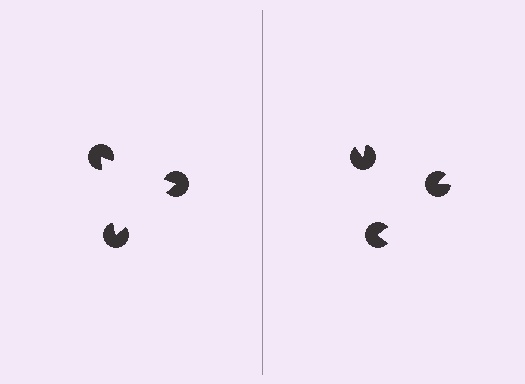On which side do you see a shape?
An illusory triangle appears on the left side. On the right side the wedge cuts are rotated, so no coherent shape forms.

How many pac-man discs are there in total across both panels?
6 — 3 on each side.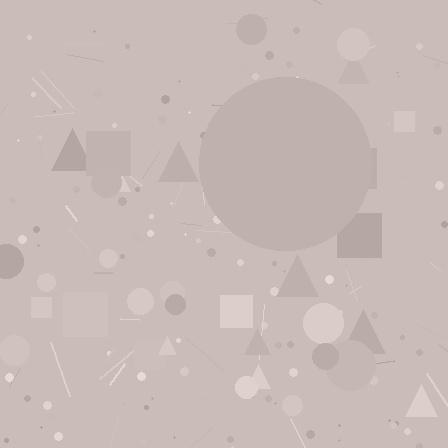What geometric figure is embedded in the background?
A circle is embedded in the background.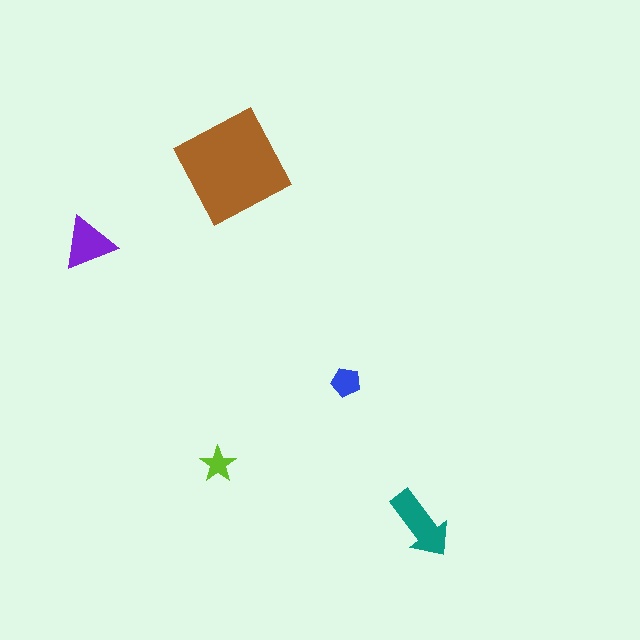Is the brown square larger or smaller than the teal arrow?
Larger.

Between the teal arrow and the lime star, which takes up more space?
The teal arrow.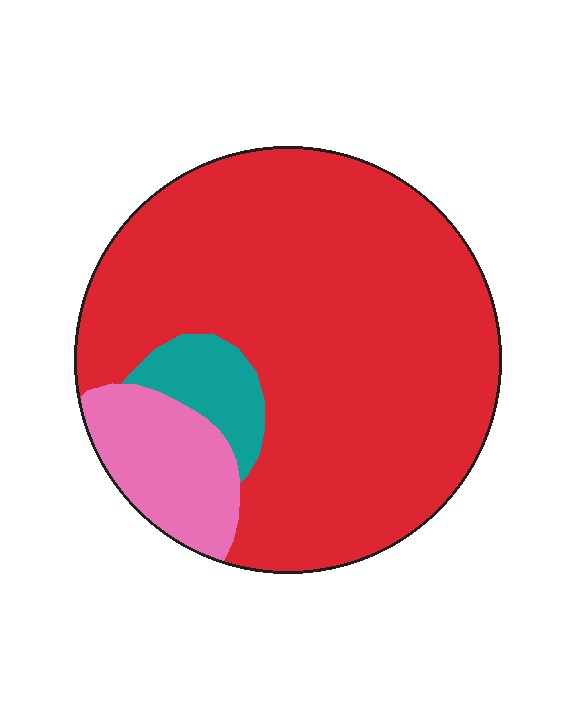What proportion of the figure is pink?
Pink covers around 15% of the figure.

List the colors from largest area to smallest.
From largest to smallest: red, pink, teal.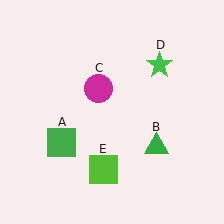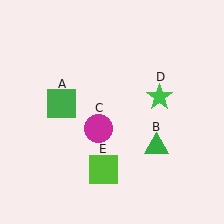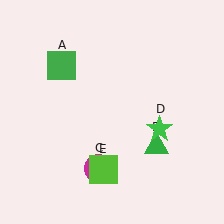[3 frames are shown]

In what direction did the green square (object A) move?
The green square (object A) moved up.